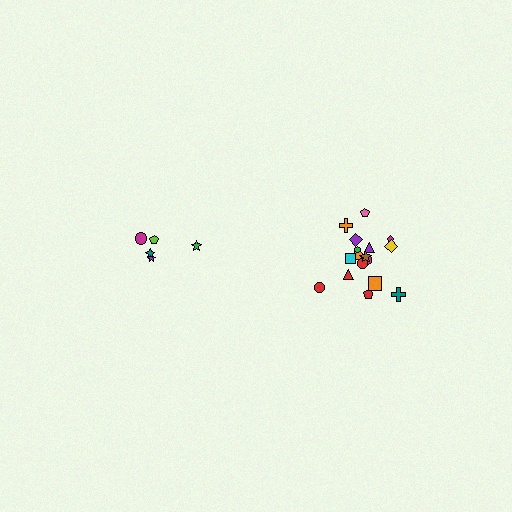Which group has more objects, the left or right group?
The right group.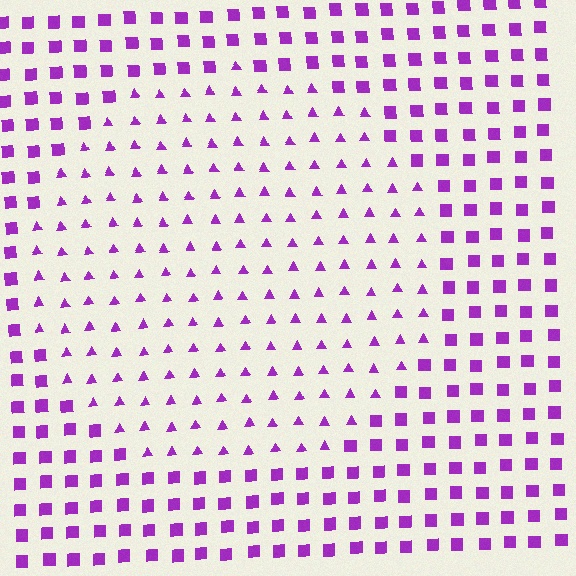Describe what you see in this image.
The image is filled with small purple elements arranged in a uniform grid. A circle-shaped region contains triangles, while the surrounding area contains squares. The boundary is defined purely by the change in element shape.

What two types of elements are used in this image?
The image uses triangles inside the circle region and squares outside it.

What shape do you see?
I see a circle.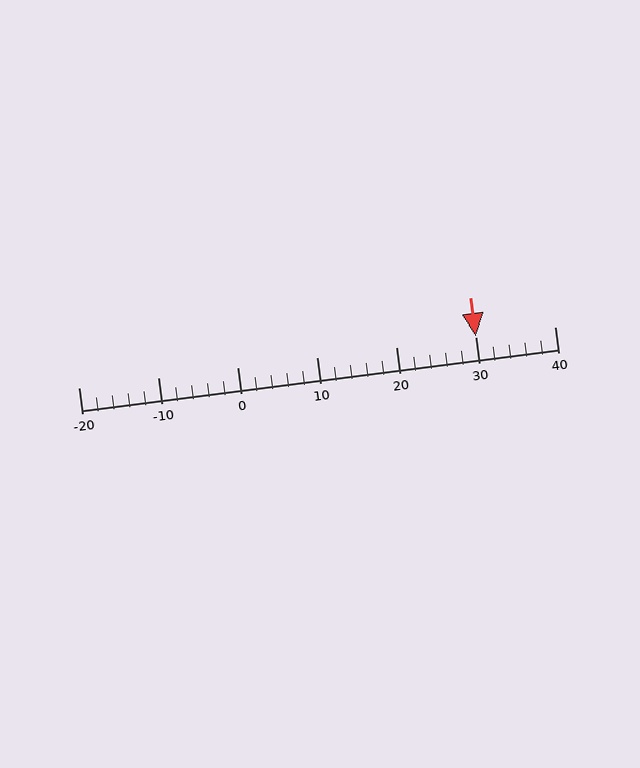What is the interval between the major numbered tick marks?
The major tick marks are spaced 10 units apart.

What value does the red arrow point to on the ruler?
The red arrow points to approximately 30.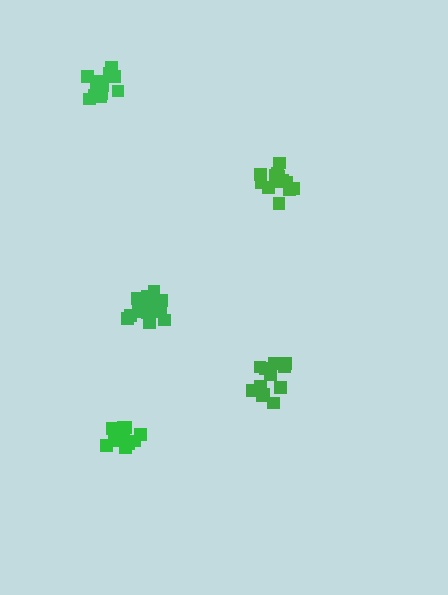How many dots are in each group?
Group 1: 18 dots, Group 2: 14 dots, Group 3: 13 dots, Group 4: 15 dots, Group 5: 13 dots (73 total).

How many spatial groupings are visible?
There are 5 spatial groupings.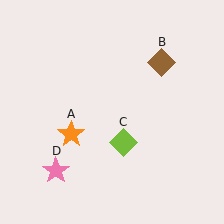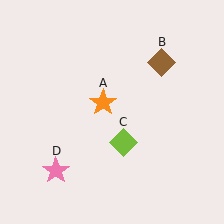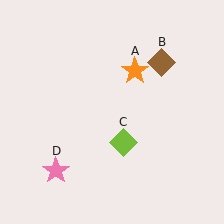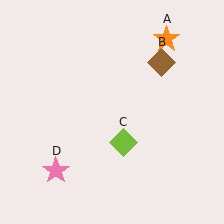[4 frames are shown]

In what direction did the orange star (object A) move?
The orange star (object A) moved up and to the right.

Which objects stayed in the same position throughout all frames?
Brown diamond (object B) and lime diamond (object C) and pink star (object D) remained stationary.